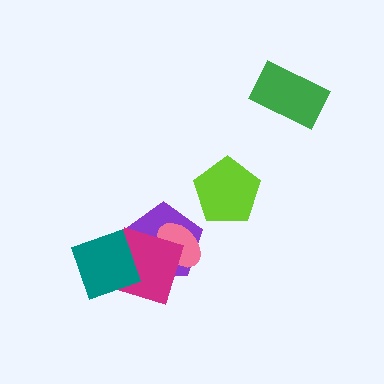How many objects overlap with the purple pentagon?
3 objects overlap with the purple pentagon.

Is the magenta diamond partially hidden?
Yes, it is partially covered by another shape.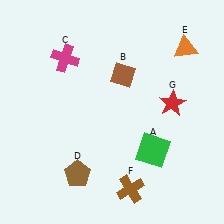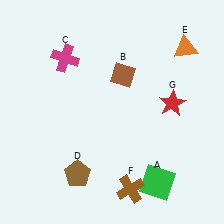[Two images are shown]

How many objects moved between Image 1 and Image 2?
1 object moved between the two images.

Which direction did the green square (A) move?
The green square (A) moved down.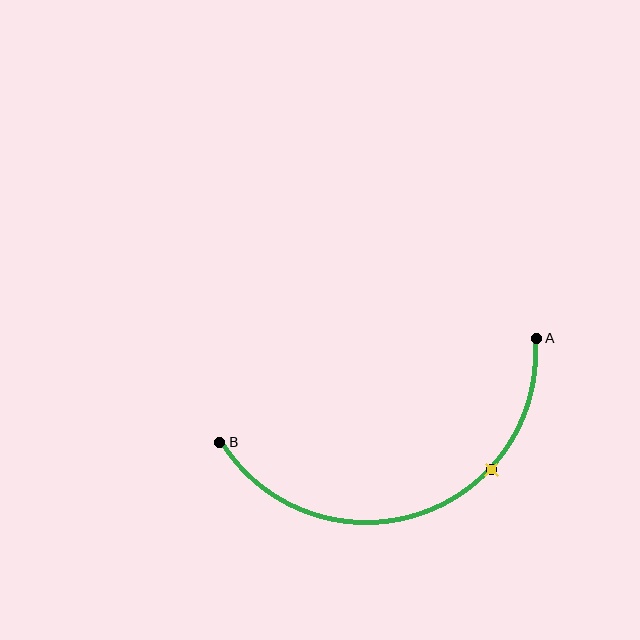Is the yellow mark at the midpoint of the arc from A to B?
No. The yellow mark lies on the arc but is closer to endpoint A. The arc midpoint would be at the point on the curve equidistant along the arc from both A and B.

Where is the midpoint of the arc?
The arc midpoint is the point on the curve farthest from the straight line joining A and B. It sits below that line.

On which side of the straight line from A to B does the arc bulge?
The arc bulges below the straight line connecting A and B.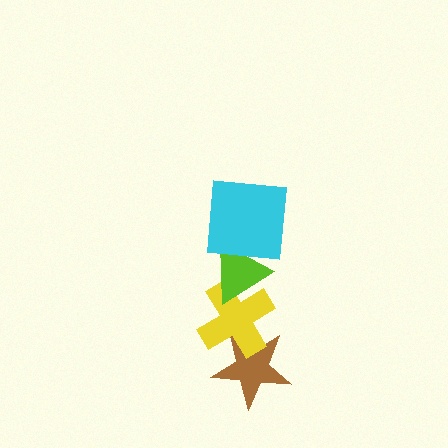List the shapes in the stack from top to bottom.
From top to bottom: the cyan square, the lime triangle, the yellow cross, the brown star.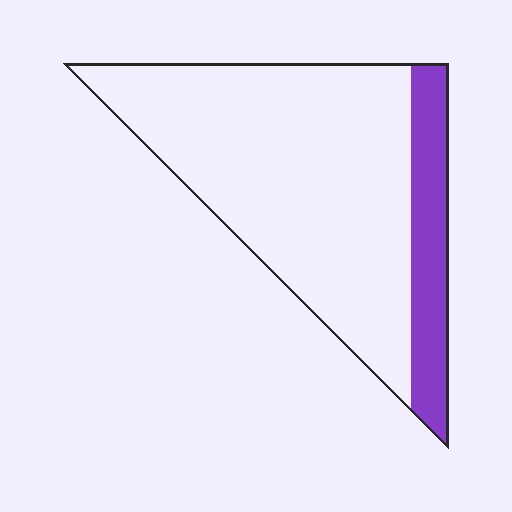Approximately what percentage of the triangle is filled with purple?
Approximately 20%.